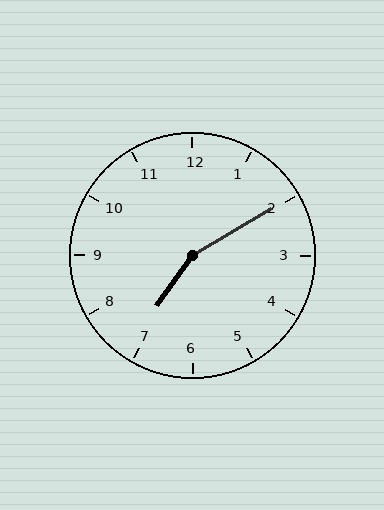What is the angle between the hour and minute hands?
Approximately 155 degrees.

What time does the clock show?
7:10.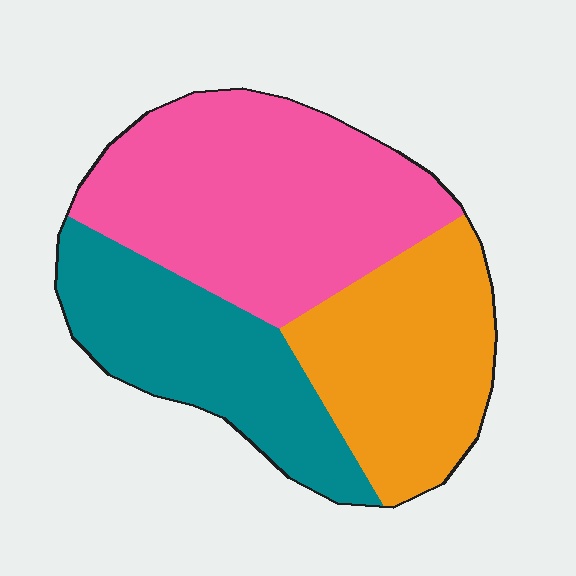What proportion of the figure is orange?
Orange takes up between a quarter and a half of the figure.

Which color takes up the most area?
Pink, at roughly 45%.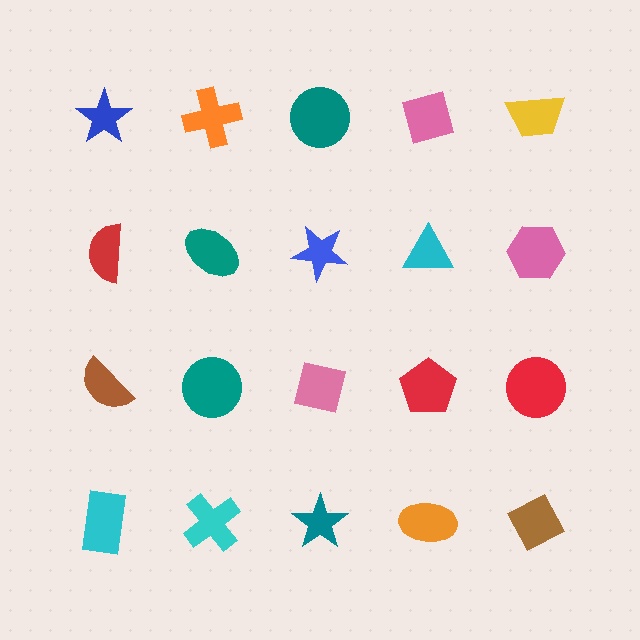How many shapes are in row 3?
5 shapes.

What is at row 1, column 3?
A teal circle.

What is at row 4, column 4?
An orange ellipse.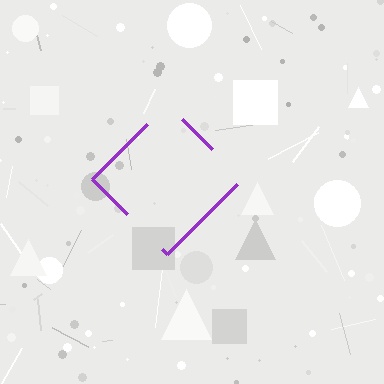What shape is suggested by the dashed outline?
The dashed outline suggests a diamond.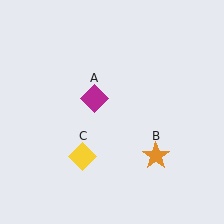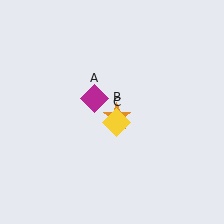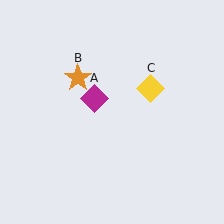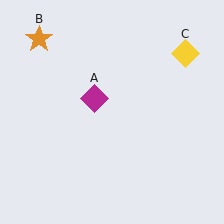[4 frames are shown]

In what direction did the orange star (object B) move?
The orange star (object B) moved up and to the left.